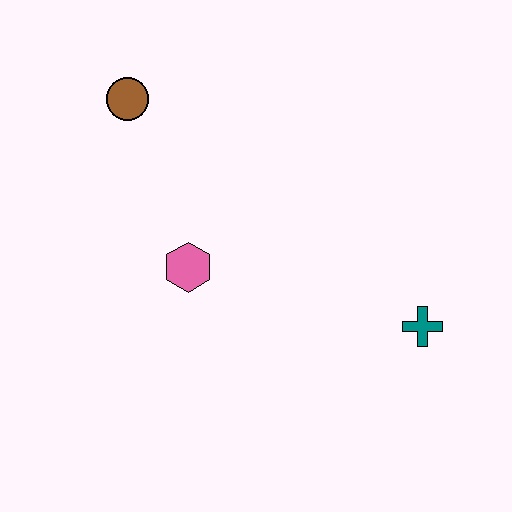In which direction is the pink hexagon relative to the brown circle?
The pink hexagon is below the brown circle.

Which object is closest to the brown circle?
The pink hexagon is closest to the brown circle.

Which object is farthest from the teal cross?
The brown circle is farthest from the teal cross.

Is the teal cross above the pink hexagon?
No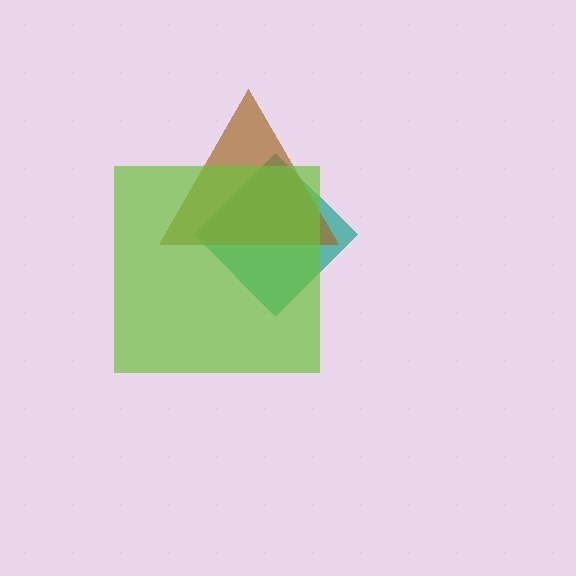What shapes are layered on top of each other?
The layered shapes are: a teal diamond, a brown triangle, a lime square.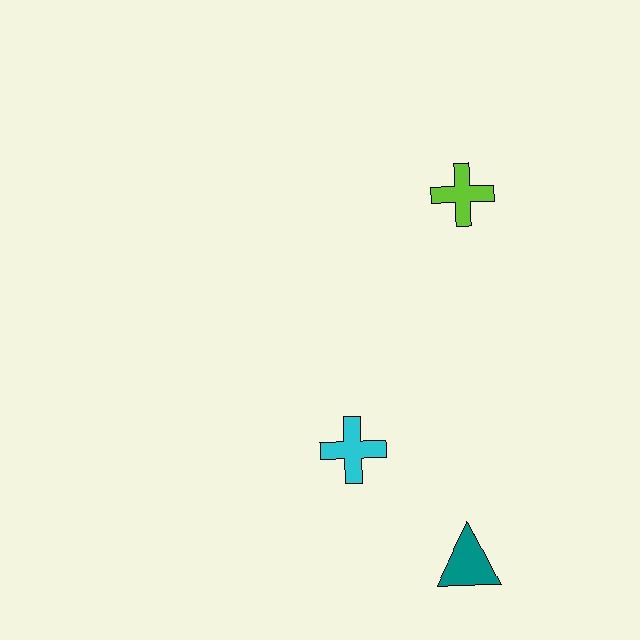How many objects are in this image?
There are 3 objects.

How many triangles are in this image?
There is 1 triangle.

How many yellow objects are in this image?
There are no yellow objects.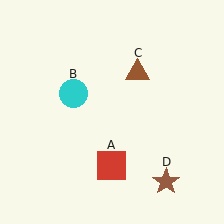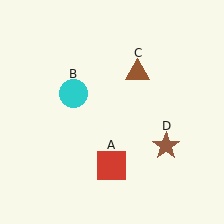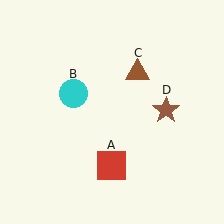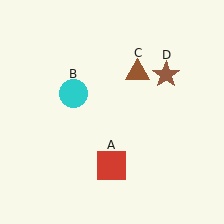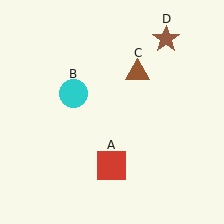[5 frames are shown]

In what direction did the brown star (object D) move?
The brown star (object D) moved up.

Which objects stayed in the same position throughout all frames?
Red square (object A) and cyan circle (object B) and brown triangle (object C) remained stationary.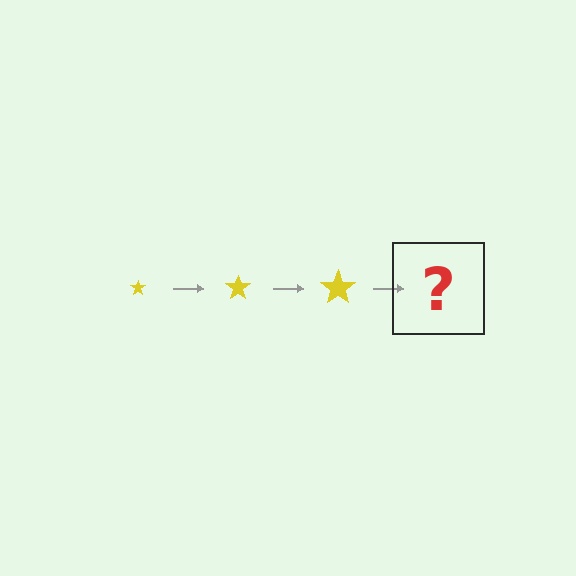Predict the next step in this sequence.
The next step is a yellow star, larger than the previous one.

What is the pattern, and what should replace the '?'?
The pattern is that the star gets progressively larger each step. The '?' should be a yellow star, larger than the previous one.